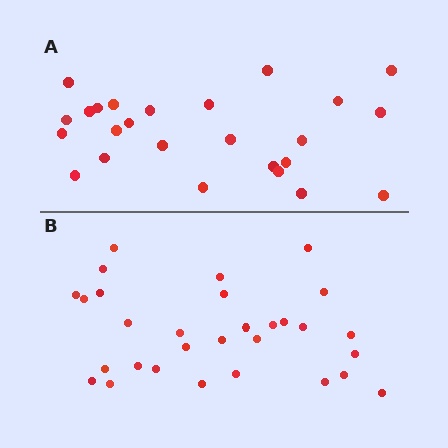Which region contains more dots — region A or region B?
Region B (the bottom region) has more dots.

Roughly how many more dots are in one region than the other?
Region B has about 5 more dots than region A.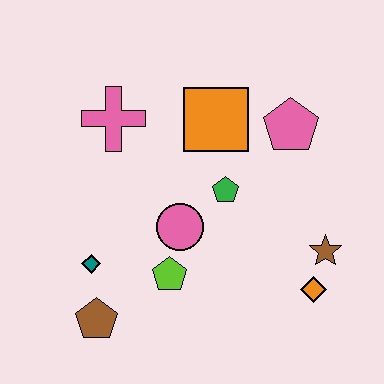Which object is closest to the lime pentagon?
The pink circle is closest to the lime pentagon.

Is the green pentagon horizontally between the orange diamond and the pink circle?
Yes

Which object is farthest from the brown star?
The pink cross is farthest from the brown star.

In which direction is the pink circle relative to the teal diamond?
The pink circle is to the right of the teal diamond.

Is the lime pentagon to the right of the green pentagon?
No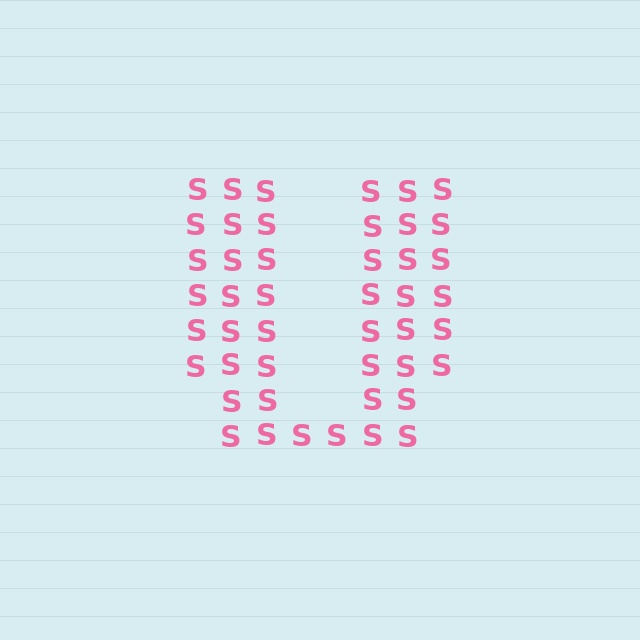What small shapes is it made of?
It is made of small letter S's.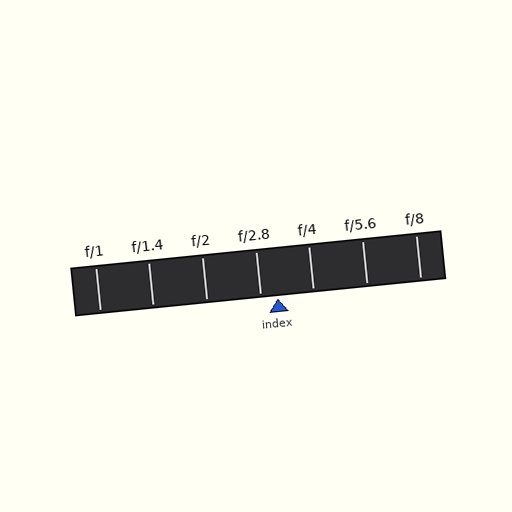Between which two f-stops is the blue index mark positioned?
The index mark is between f/2.8 and f/4.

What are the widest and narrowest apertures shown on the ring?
The widest aperture shown is f/1 and the narrowest is f/8.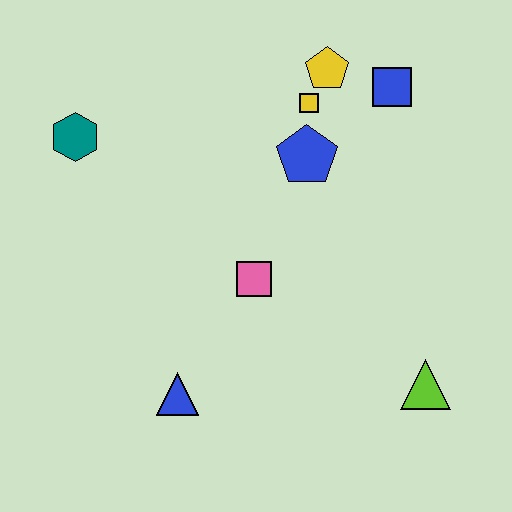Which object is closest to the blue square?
The yellow pentagon is closest to the blue square.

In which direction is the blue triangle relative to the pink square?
The blue triangle is below the pink square.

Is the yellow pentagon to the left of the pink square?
No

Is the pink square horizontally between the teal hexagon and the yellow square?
Yes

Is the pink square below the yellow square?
Yes